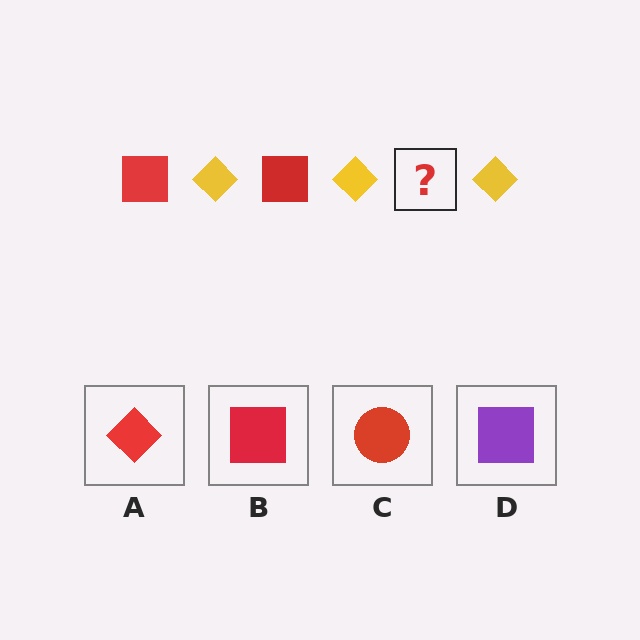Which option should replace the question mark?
Option B.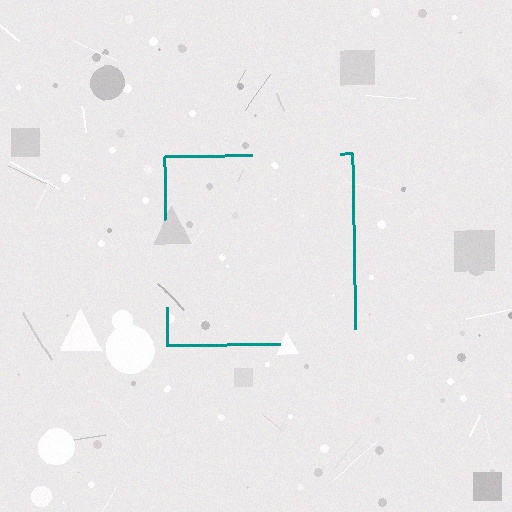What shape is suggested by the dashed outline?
The dashed outline suggests a square.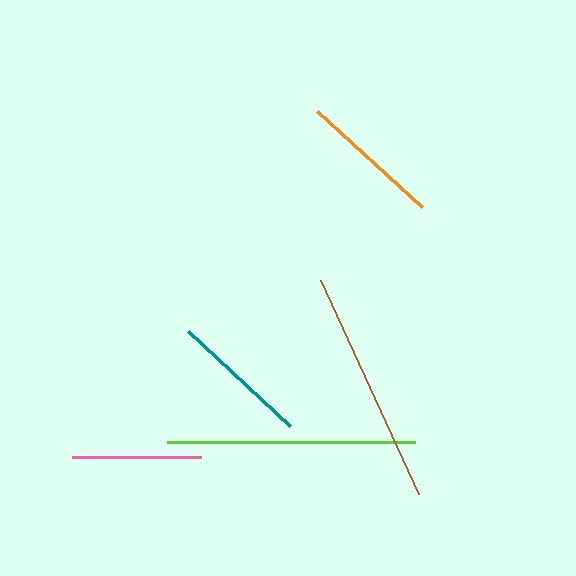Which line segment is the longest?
The lime line is the longest at approximately 247 pixels.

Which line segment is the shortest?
The pink line is the shortest at approximately 129 pixels.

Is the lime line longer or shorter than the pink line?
The lime line is longer than the pink line.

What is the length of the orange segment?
The orange segment is approximately 142 pixels long.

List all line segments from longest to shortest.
From longest to shortest: lime, brown, orange, teal, pink.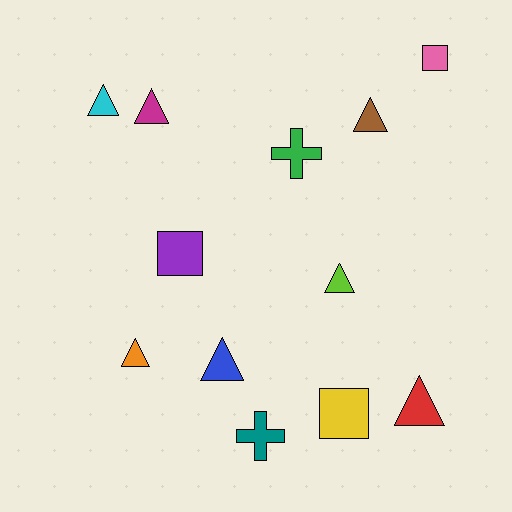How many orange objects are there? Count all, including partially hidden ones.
There is 1 orange object.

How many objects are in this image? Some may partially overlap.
There are 12 objects.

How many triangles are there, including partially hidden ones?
There are 7 triangles.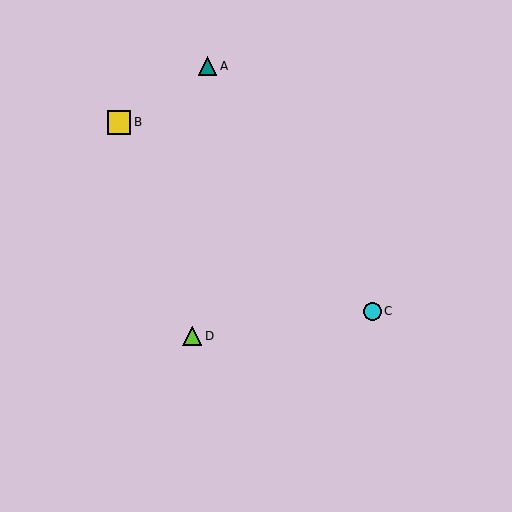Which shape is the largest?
The yellow square (labeled B) is the largest.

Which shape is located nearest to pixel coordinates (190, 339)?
The lime triangle (labeled D) at (192, 336) is nearest to that location.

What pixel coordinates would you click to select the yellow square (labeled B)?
Click at (119, 122) to select the yellow square B.